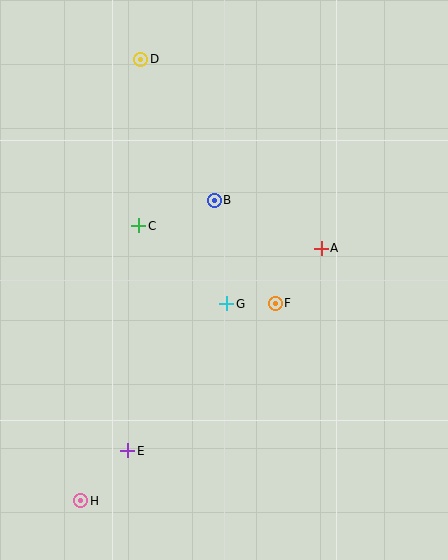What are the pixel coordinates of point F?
Point F is at (275, 303).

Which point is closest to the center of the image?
Point G at (227, 304) is closest to the center.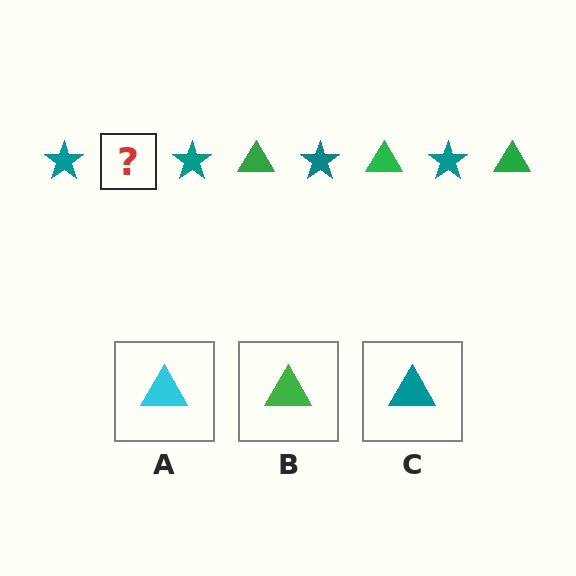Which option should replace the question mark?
Option B.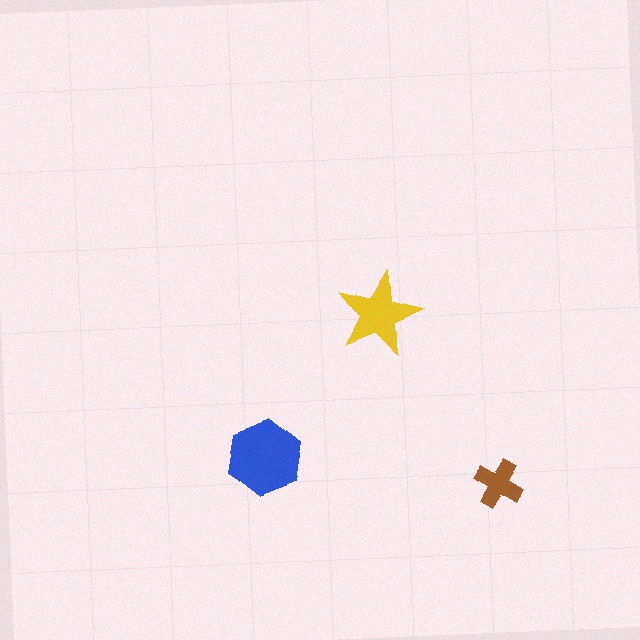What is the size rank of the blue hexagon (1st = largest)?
1st.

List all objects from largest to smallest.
The blue hexagon, the yellow star, the brown cross.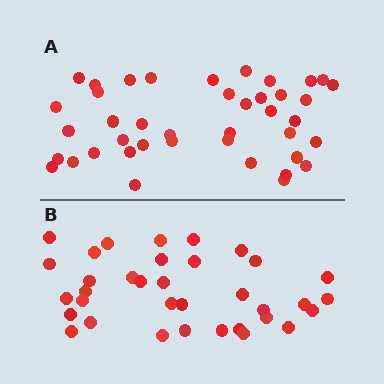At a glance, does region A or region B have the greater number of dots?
Region A (the top region) has more dots.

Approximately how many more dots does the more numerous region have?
Region A has about 6 more dots than region B.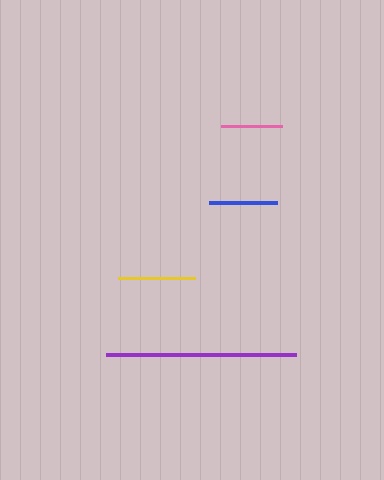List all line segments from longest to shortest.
From longest to shortest: purple, yellow, blue, pink.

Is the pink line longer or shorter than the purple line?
The purple line is longer than the pink line.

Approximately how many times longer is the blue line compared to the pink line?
The blue line is approximately 1.1 times the length of the pink line.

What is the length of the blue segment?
The blue segment is approximately 67 pixels long.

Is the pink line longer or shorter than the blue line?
The blue line is longer than the pink line.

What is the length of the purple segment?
The purple segment is approximately 189 pixels long.